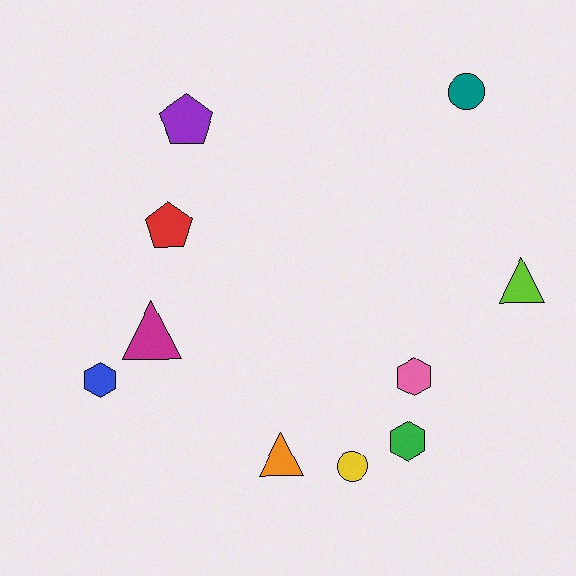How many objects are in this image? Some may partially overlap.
There are 10 objects.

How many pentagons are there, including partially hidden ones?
There are 2 pentagons.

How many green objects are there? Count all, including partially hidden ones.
There is 1 green object.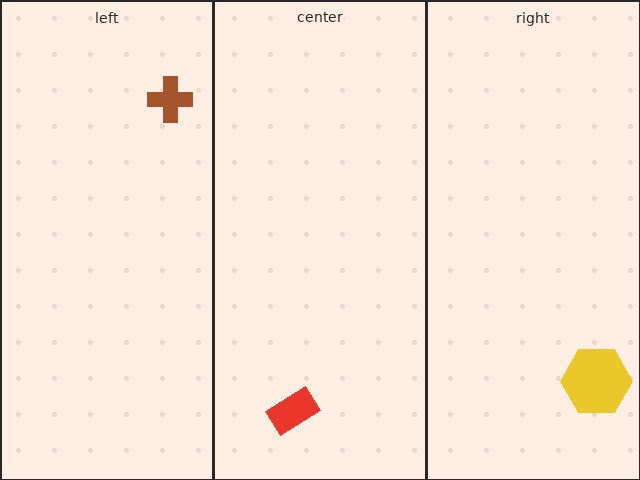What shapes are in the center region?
The red rectangle.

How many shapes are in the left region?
1.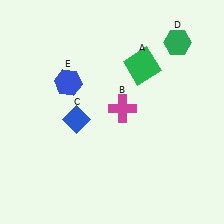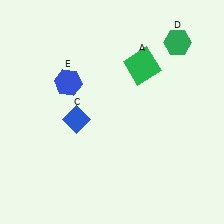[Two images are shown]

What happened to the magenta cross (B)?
The magenta cross (B) was removed in Image 2. It was in the top-right area of Image 1.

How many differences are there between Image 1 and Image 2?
There is 1 difference between the two images.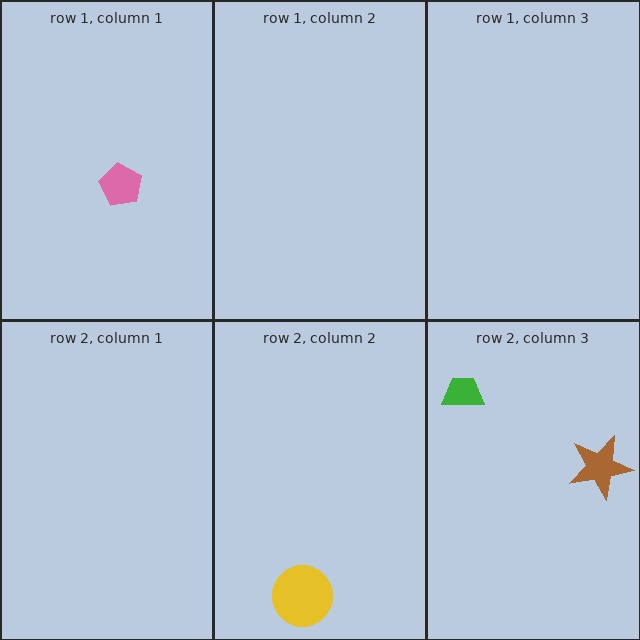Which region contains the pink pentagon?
The row 1, column 1 region.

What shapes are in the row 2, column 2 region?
The yellow circle.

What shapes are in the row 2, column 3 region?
The brown star, the green trapezoid.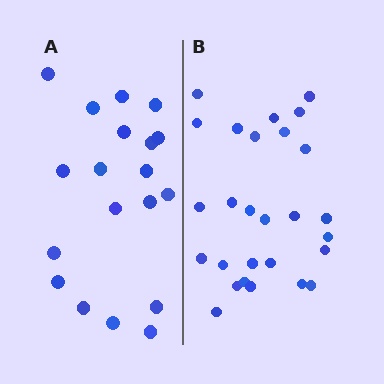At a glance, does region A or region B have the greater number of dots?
Region B (the right region) has more dots.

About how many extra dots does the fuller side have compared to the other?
Region B has roughly 8 or so more dots than region A.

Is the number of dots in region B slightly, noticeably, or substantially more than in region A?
Region B has noticeably more, but not dramatically so. The ratio is roughly 1.4 to 1.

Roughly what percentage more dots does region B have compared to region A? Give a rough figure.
About 40% more.